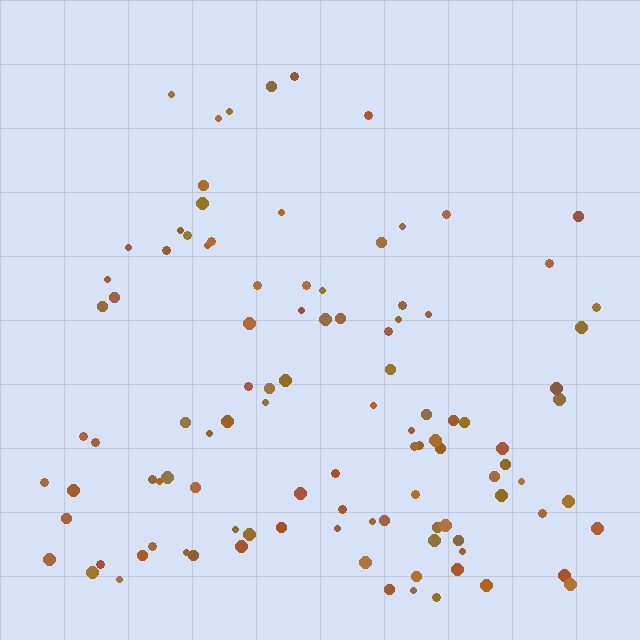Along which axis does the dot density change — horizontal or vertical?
Vertical.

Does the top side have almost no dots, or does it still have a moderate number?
Still a moderate number, just noticeably fewer than the bottom.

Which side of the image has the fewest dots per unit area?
The top.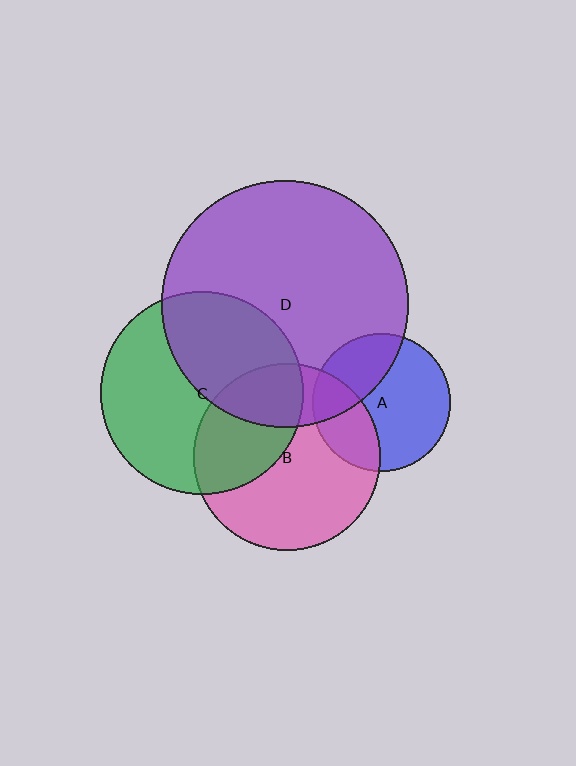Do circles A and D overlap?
Yes.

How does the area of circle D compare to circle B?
Approximately 1.7 times.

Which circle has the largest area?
Circle D (purple).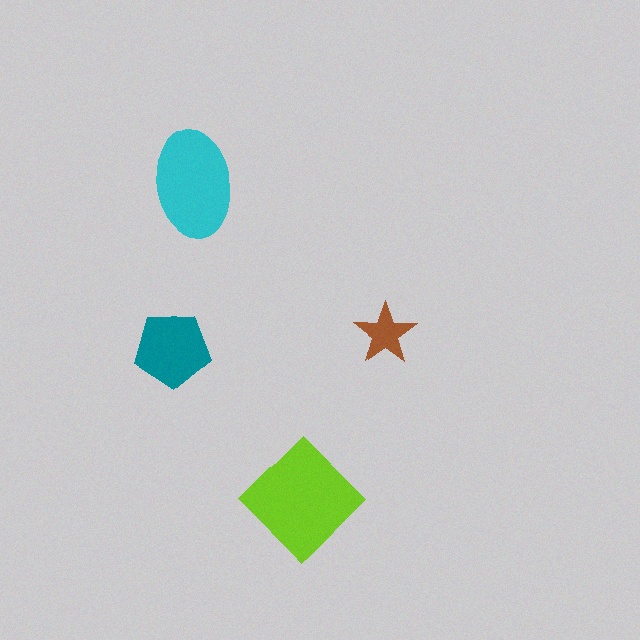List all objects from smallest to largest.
The brown star, the teal pentagon, the cyan ellipse, the lime diamond.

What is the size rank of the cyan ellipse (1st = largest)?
2nd.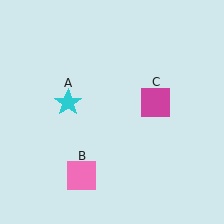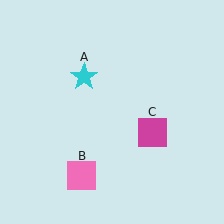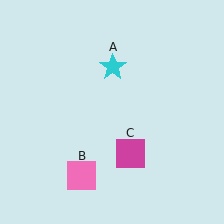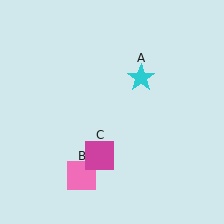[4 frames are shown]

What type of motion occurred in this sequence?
The cyan star (object A), magenta square (object C) rotated clockwise around the center of the scene.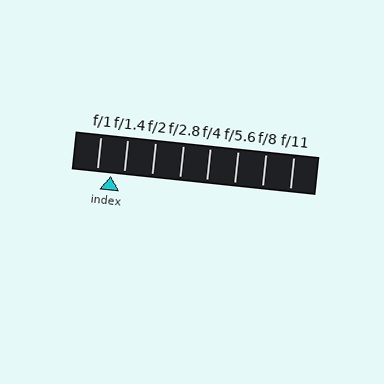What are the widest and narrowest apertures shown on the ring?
The widest aperture shown is f/1 and the narrowest is f/11.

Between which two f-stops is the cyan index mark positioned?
The index mark is between f/1 and f/1.4.